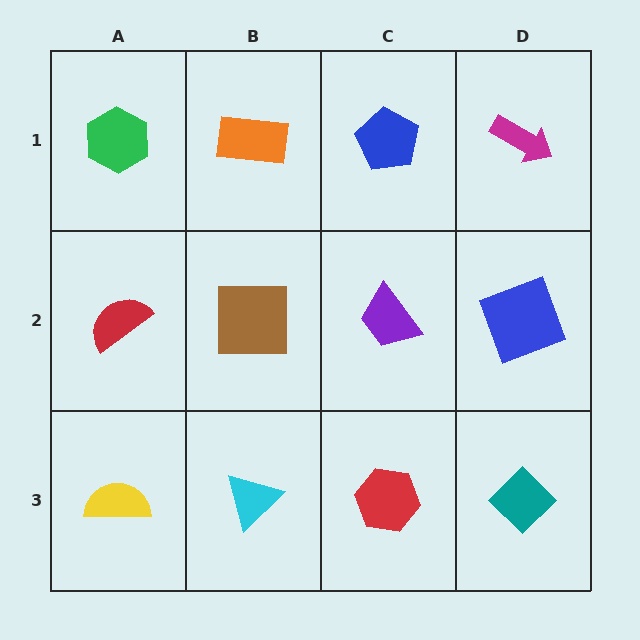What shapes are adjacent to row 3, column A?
A red semicircle (row 2, column A), a cyan triangle (row 3, column B).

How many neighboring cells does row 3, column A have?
2.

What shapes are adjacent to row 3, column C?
A purple trapezoid (row 2, column C), a cyan triangle (row 3, column B), a teal diamond (row 3, column D).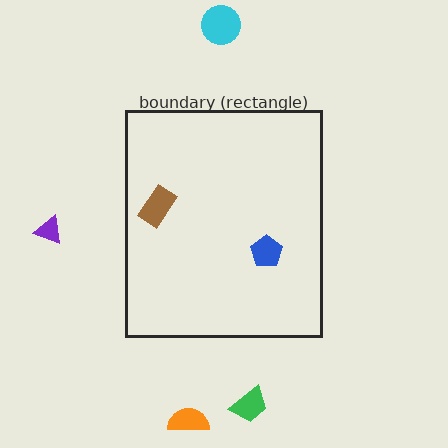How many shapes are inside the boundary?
2 inside, 4 outside.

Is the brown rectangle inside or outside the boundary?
Inside.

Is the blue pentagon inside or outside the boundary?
Inside.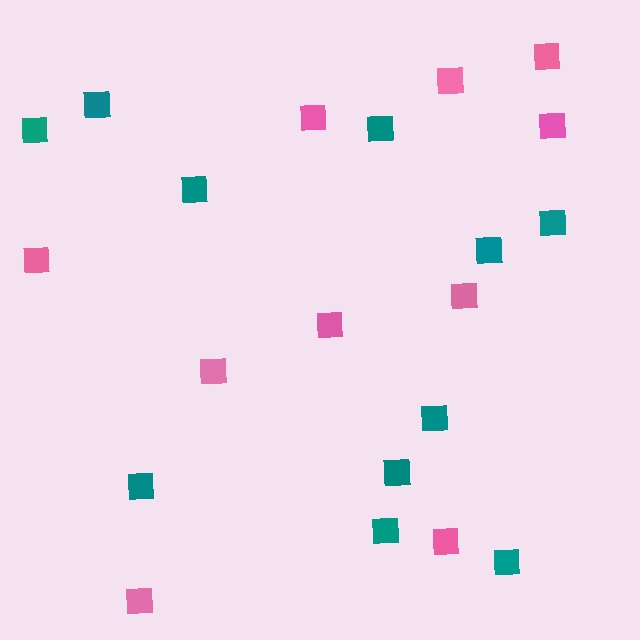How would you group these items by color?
There are 2 groups: one group of teal squares (11) and one group of pink squares (10).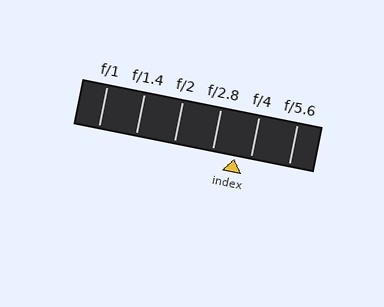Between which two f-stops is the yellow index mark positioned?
The index mark is between f/2.8 and f/4.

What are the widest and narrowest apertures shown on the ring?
The widest aperture shown is f/1 and the narrowest is f/5.6.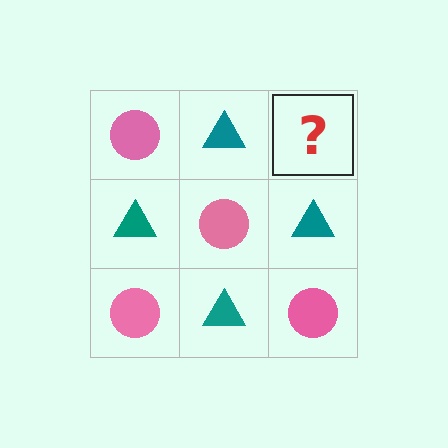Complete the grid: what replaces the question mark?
The question mark should be replaced with a pink circle.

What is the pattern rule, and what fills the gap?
The rule is that it alternates pink circle and teal triangle in a checkerboard pattern. The gap should be filled with a pink circle.